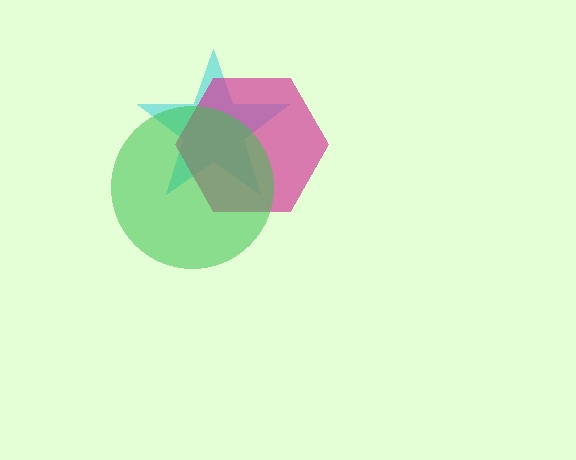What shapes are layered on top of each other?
The layered shapes are: a cyan star, a magenta hexagon, a green circle.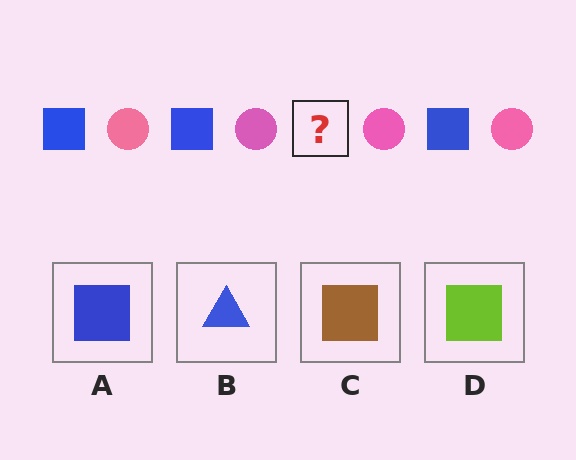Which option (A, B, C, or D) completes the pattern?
A.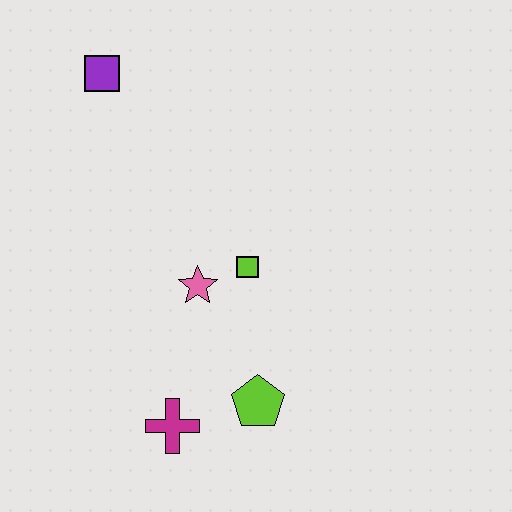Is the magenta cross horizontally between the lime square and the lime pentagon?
No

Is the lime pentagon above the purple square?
No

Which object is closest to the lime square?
The pink star is closest to the lime square.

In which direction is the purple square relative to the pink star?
The purple square is above the pink star.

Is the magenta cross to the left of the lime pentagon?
Yes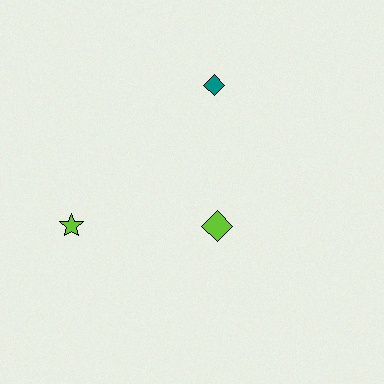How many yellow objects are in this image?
There are no yellow objects.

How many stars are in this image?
There is 1 star.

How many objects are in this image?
There are 3 objects.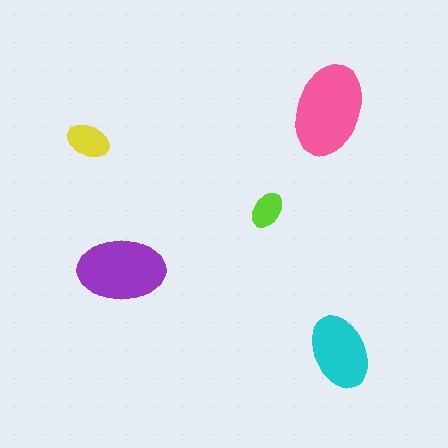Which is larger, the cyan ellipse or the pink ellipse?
The pink one.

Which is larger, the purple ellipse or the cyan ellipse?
The purple one.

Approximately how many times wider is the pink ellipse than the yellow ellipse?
About 2 times wider.